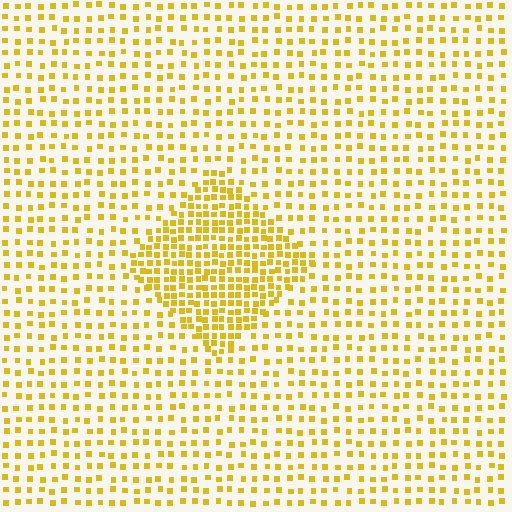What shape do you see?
I see a diamond.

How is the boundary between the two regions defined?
The boundary is defined by a change in element density (approximately 2.1x ratio). All elements are the same color, size, and shape.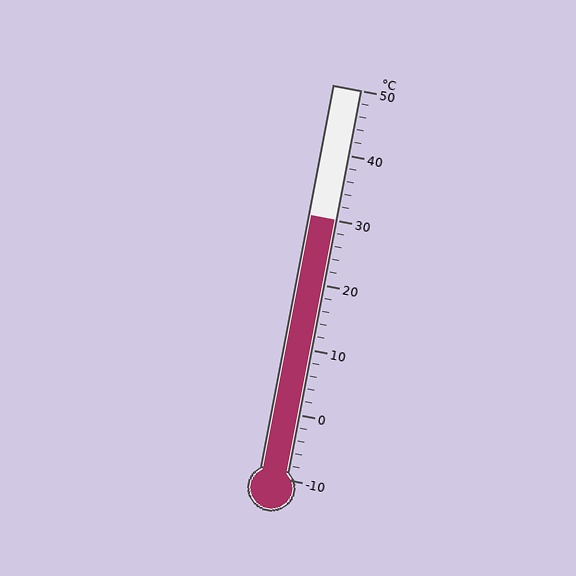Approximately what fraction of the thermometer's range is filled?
The thermometer is filled to approximately 65% of its range.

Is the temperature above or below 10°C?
The temperature is above 10°C.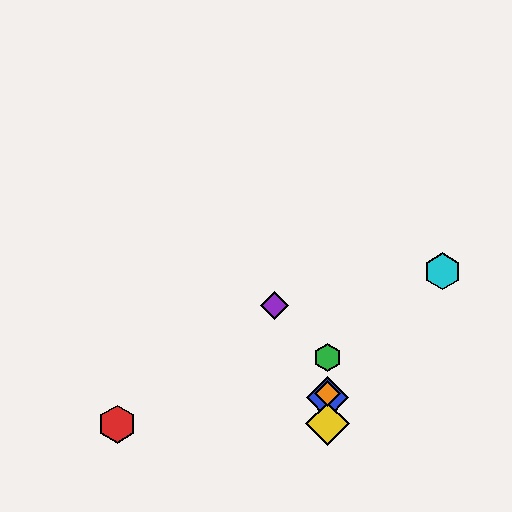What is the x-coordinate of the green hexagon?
The green hexagon is at x≈328.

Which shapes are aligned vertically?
The blue diamond, the green hexagon, the yellow diamond, the orange diamond are aligned vertically.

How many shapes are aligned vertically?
4 shapes (the blue diamond, the green hexagon, the yellow diamond, the orange diamond) are aligned vertically.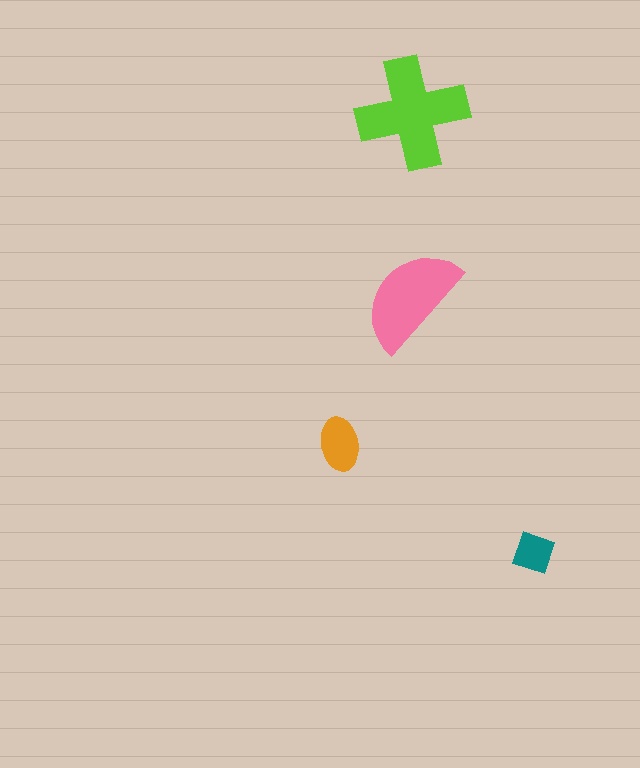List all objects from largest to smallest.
The lime cross, the pink semicircle, the orange ellipse, the teal square.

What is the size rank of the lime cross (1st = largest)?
1st.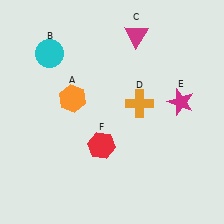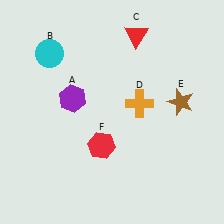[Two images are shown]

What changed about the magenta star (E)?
In Image 1, E is magenta. In Image 2, it changed to brown.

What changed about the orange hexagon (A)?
In Image 1, A is orange. In Image 2, it changed to purple.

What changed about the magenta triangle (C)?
In Image 1, C is magenta. In Image 2, it changed to red.